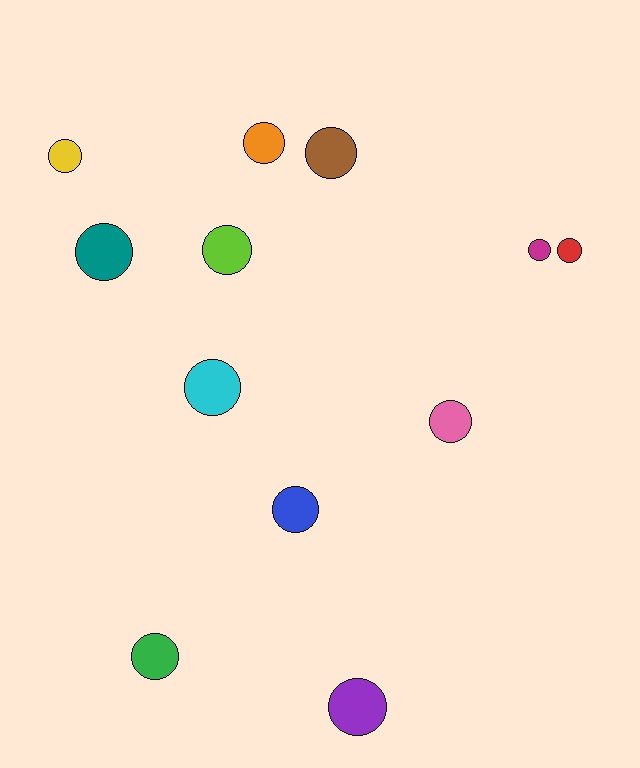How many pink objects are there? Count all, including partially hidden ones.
There is 1 pink object.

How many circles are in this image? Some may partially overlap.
There are 12 circles.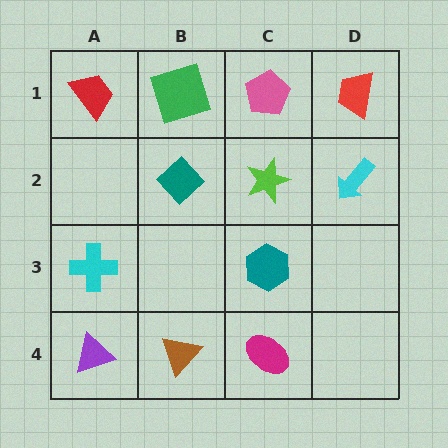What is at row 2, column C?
A lime star.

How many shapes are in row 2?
3 shapes.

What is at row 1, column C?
A pink pentagon.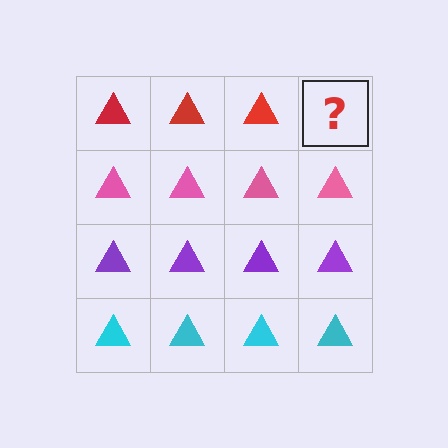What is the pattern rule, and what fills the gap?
The rule is that each row has a consistent color. The gap should be filled with a red triangle.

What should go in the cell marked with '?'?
The missing cell should contain a red triangle.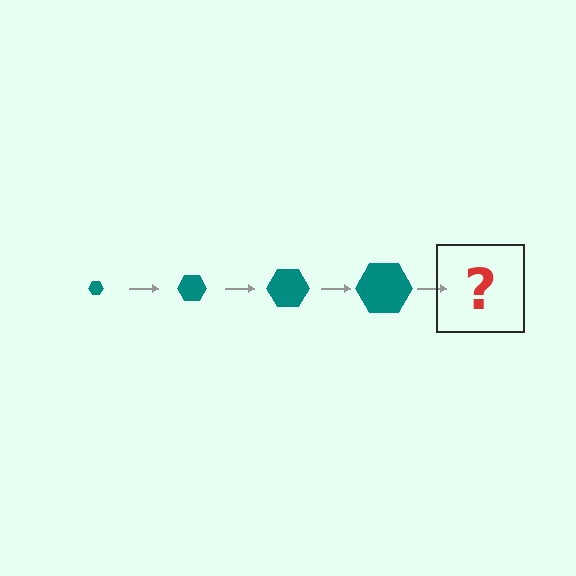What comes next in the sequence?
The next element should be a teal hexagon, larger than the previous one.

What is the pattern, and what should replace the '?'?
The pattern is that the hexagon gets progressively larger each step. The '?' should be a teal hexagon, larger than the previous one.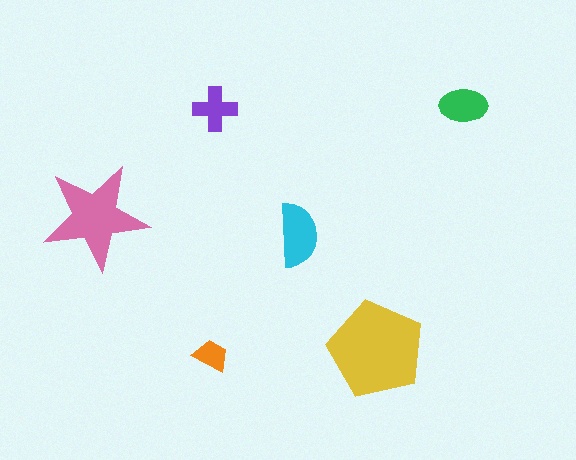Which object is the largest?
The yellow pentagon.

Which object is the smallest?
The orange trapezoid.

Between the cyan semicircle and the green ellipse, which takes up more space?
The cyan semicircle.